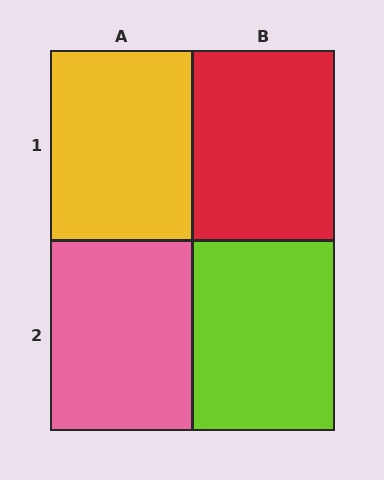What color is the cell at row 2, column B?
Lime.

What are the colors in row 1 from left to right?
Yellow, red.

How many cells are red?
1 cell is red.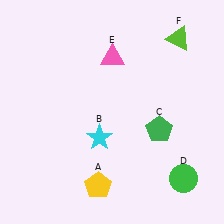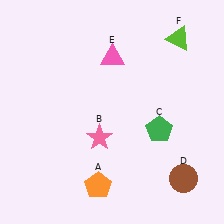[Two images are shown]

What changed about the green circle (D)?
In Image 1, D is green. In Image 2, it changed to brown.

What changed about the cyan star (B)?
In Image 1, B is cyan. In Image 2, it changed to pink.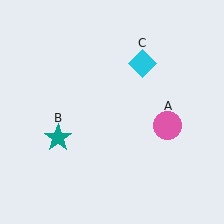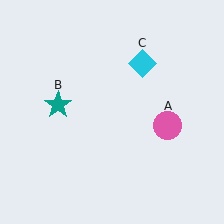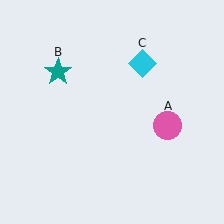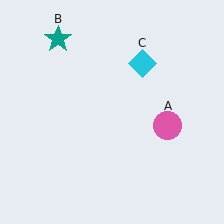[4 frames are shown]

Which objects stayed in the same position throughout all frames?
Pink circle (object A) and cyan diamond (object C) remained stationary.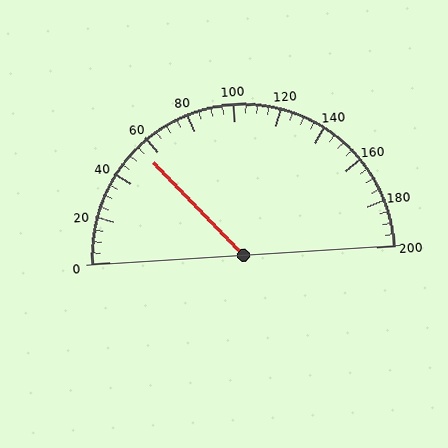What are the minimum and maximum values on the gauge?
The gauge ranges from 0 to 200.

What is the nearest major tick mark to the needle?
The nearest major tick mark is 60.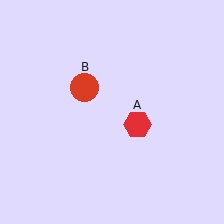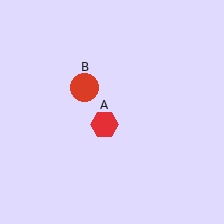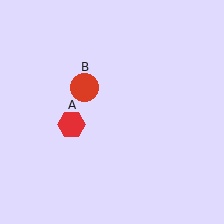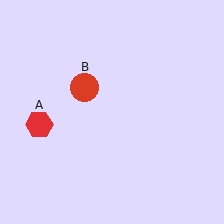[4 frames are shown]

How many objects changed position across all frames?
1 object changed position: red hexagon (object A).